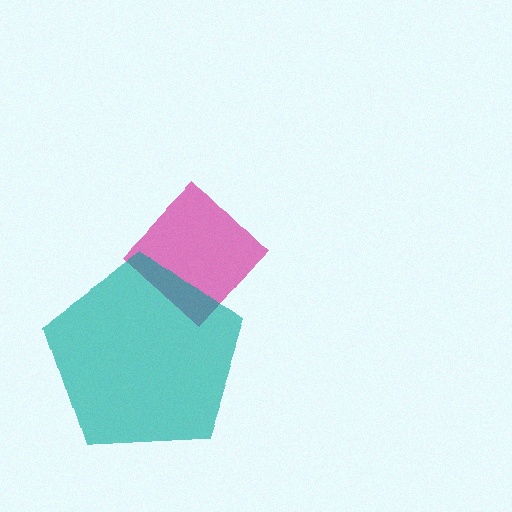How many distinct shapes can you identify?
There are 2 distinct shapes: a magenta diamond, a teal pentagon.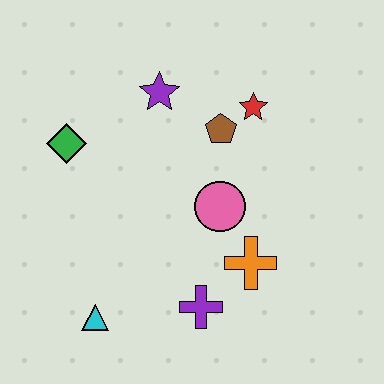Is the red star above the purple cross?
Yes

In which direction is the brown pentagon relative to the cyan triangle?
The brown pentagon is above the cyan triangle.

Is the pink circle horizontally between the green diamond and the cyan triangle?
No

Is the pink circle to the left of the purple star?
No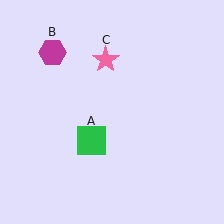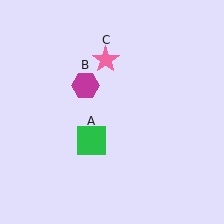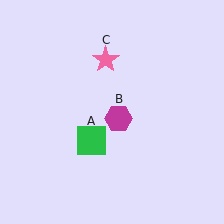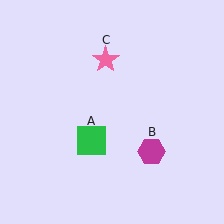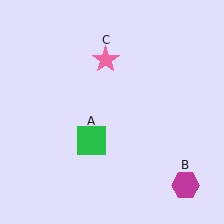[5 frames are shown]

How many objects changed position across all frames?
1 object changed position: magenta hexagon (object B).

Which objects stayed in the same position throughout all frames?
Green square (object A) and pink star (object C) remained stationary.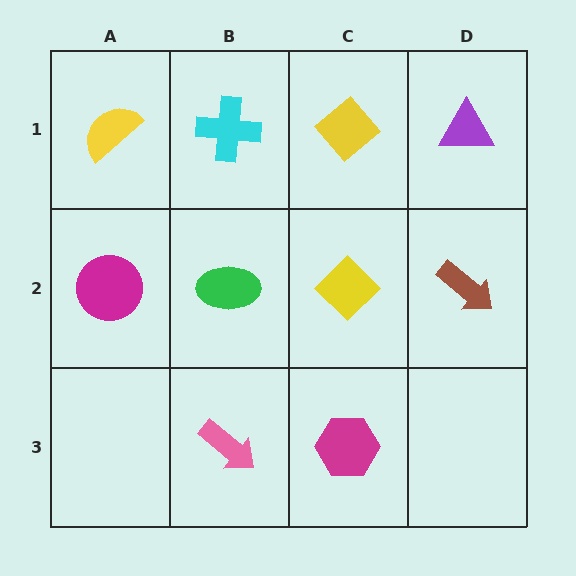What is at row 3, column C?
A magenta hexagon.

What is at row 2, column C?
A yellow diamond.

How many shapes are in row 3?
2 shapes.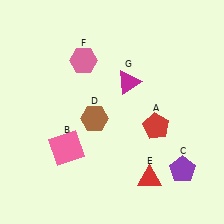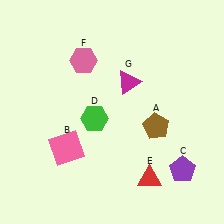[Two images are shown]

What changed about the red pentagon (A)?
In Image 1, A is red. In Image 2, it changed to brown.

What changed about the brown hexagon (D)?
In Image 1, D is brown. In Image 2, it changed to green.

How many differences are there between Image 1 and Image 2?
There are 2 differences between the two images.